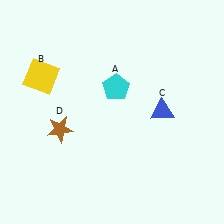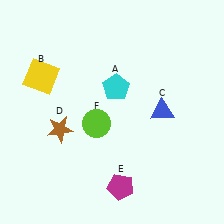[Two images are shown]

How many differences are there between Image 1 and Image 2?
There are 2 differences between the two images.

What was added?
A magenta pentagon (E), a lime circle (F) were added in Image 2.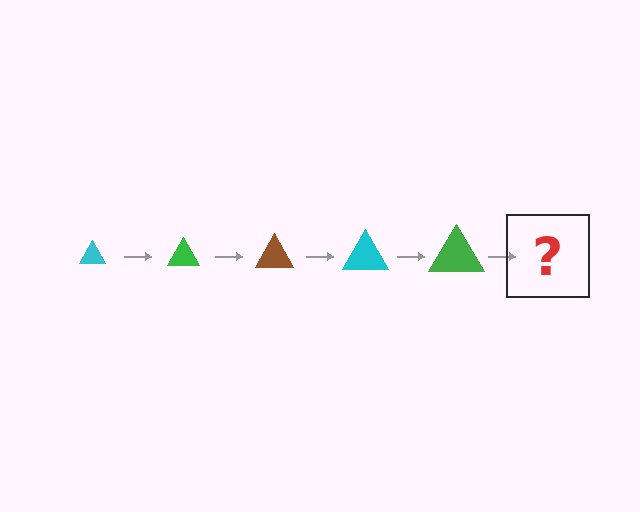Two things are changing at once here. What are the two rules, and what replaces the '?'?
The two rules are that the triangle grows larger each step and the color cycles through cyan, green, and brown. The '?' should be a brown triangle, larger than the previous one.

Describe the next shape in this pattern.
It should be a brown triangle, larger than the previous one.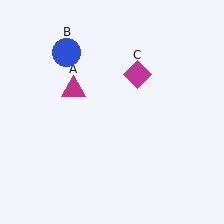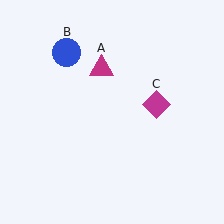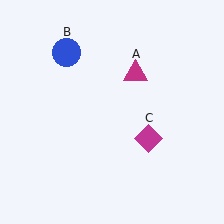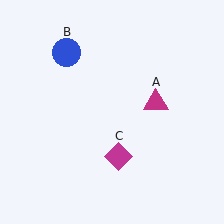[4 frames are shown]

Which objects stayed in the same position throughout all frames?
Blue circle (object B) remained stationary.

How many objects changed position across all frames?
2 objects changed position: magenta triangle (object A), magenta diamond (object C).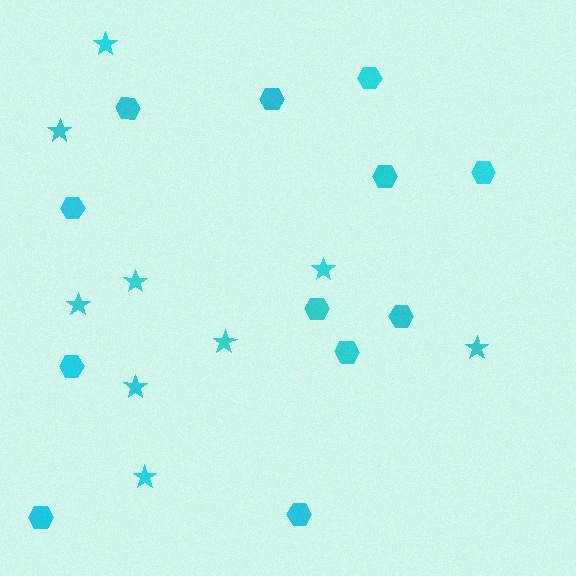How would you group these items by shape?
There are 2 groups: one group of hexagons (12) and one group of stars (9).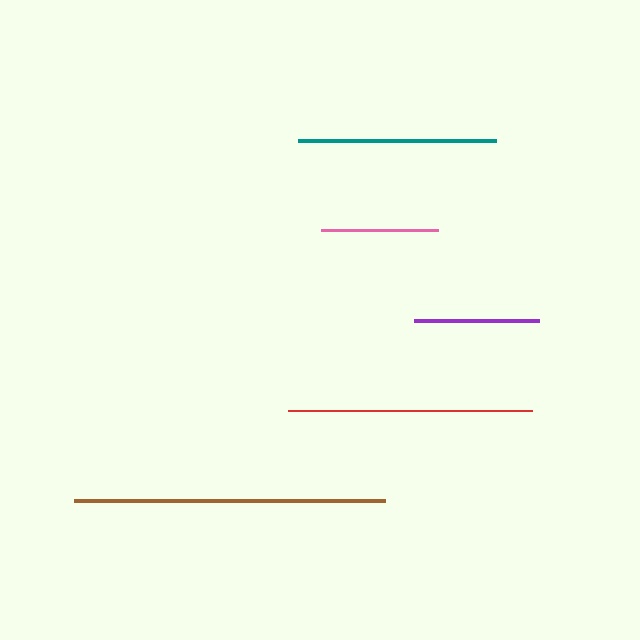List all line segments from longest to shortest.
From longest to shortest: brown, red, teal, purple, pink.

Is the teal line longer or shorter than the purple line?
The teal line is longer than the purple line.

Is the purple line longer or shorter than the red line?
The red line is longer than the purple line.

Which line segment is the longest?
The brown line is the longest at approximately 311 pixels.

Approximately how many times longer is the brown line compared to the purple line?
The brown line is approximately 2.5 times the length of the purple line.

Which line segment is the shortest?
The pink line is the shortest at approximately 117 pixels.